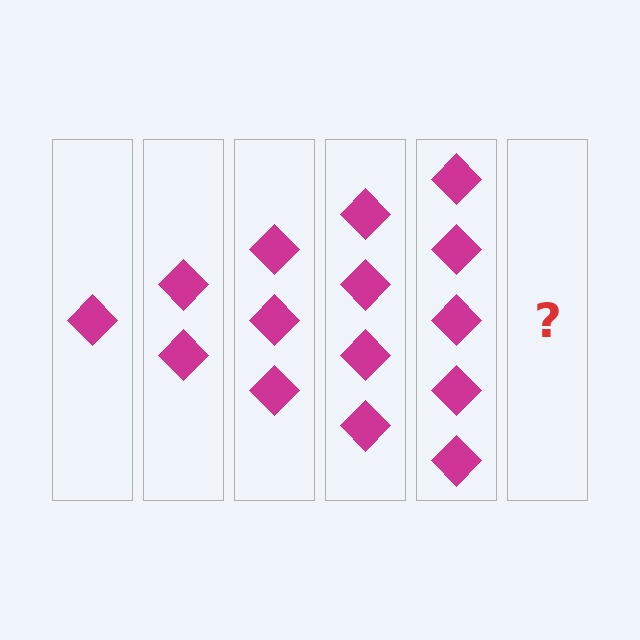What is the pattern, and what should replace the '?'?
The pattern is that each step adds one more diamond. The '?' should be 6 diamonds.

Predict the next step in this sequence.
The next step is 6 diamonds.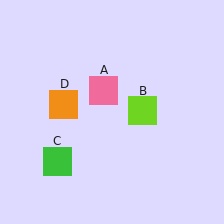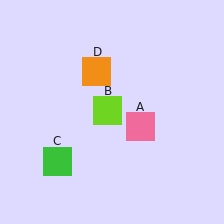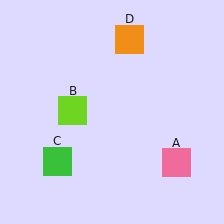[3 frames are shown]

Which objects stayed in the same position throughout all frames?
Green square (object C) remained stationary.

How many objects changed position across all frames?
3 objects changed position: pink square (object A), lime square (object B), orange square (object D).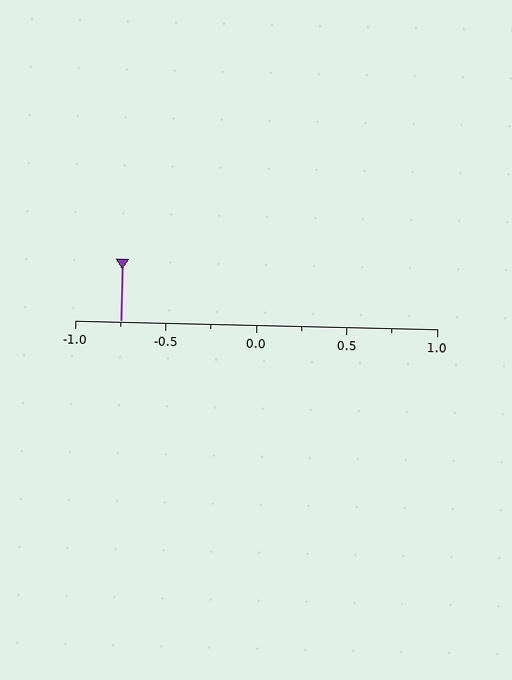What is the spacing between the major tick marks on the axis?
The major ticks are spaced 0.5 apart.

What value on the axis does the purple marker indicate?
The marker indicates approximately -0.75.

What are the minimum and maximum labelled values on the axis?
The axis runs from -1.0 to 1.0.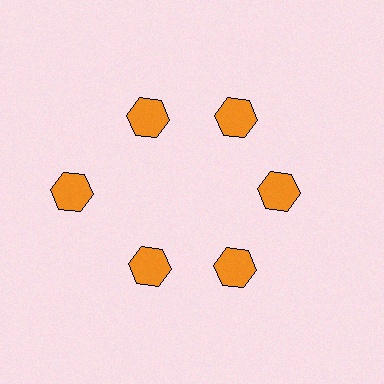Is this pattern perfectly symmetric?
No. The 6 orange hexagons are arranged in a ring, but one element near the 9 o'clock position is pushed outward from the center, breaking the 6-fold rotational symmetry.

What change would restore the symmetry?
The symmetry would be restored by moving it inward, back onto the ring so that all 6 hexagons sit at equal angles and equal distance from the center.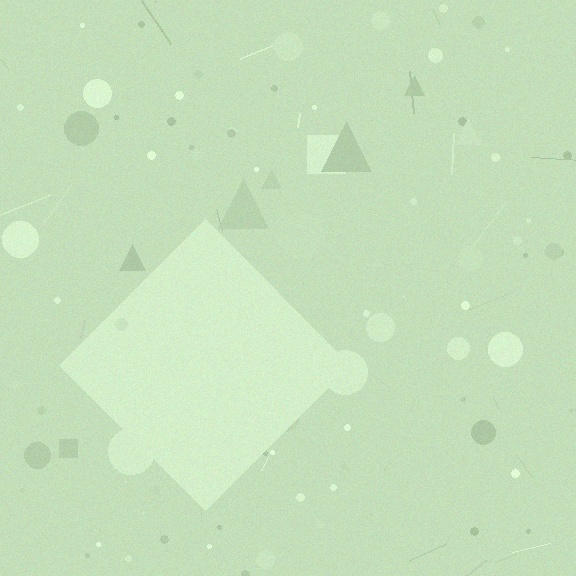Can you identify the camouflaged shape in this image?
The camouflaged shape is a diamond.